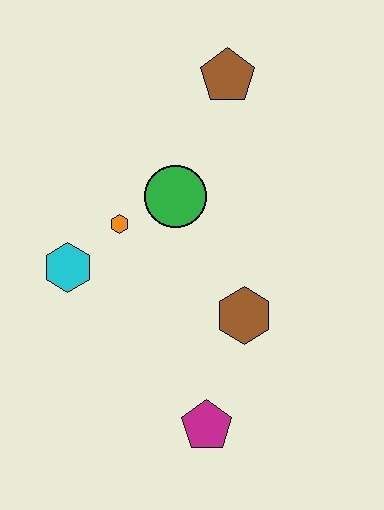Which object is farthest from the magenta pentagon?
The brown pentagon is farthest from the magenta pentagon.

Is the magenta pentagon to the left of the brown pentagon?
Yes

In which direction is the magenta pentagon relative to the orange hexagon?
The magenta pentagon is below the orange hexagon.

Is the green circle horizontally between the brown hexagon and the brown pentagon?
No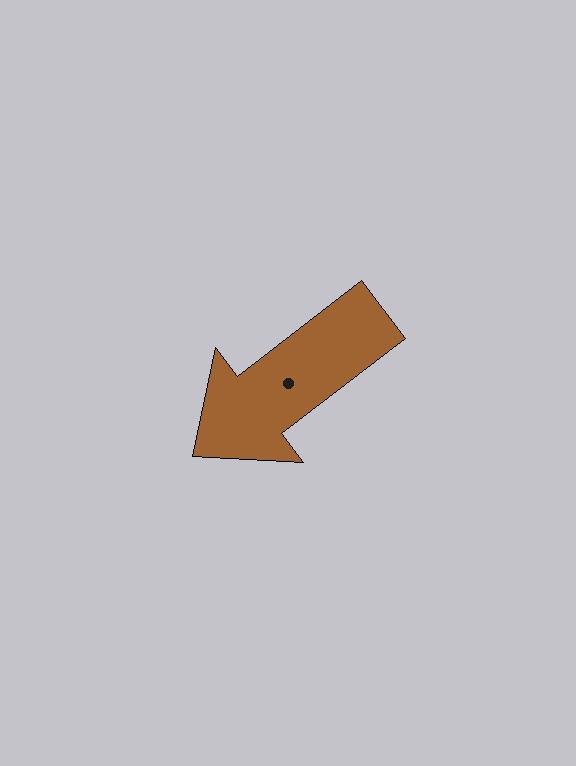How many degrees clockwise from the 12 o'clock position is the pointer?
Approximately 232 degrees.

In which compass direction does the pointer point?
Southwest.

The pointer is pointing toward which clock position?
Roughly 8 o'clock.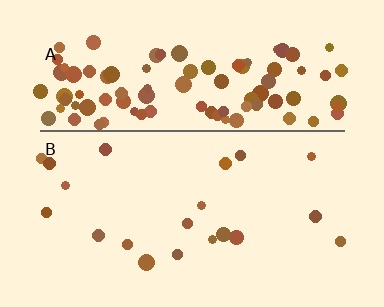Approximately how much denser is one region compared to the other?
Approximately 5.3× — region A over region B.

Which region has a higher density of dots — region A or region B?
A (the top).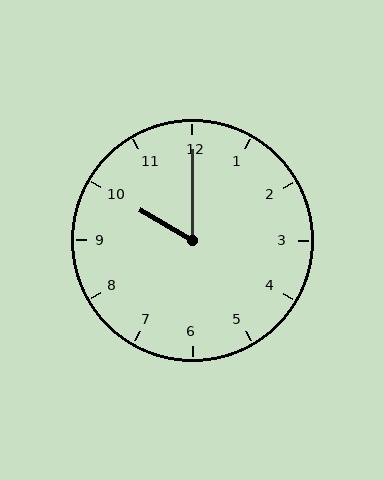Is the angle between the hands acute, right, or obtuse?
It is acute.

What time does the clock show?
10:00.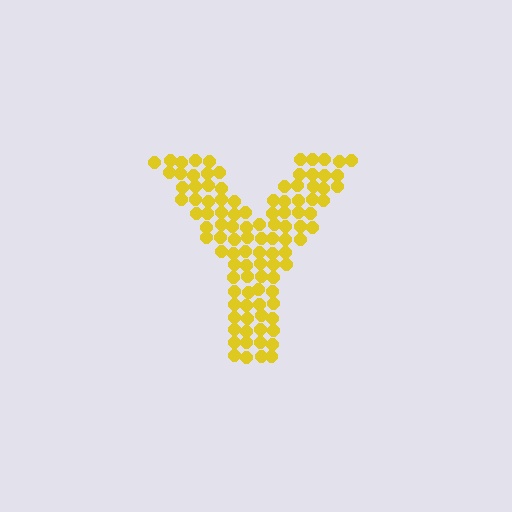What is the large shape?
The large shape is the letter Y.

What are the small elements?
The small elements are circles.